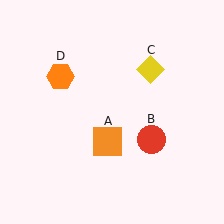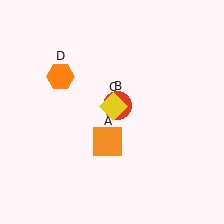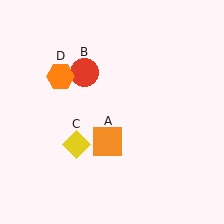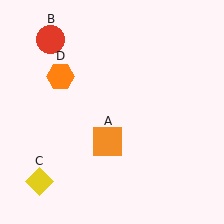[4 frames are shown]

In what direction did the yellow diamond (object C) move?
The yellow diamond (object C) moved down and to the left.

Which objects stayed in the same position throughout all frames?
Orange square (object A) and orange hexagon (object D) remained stationary.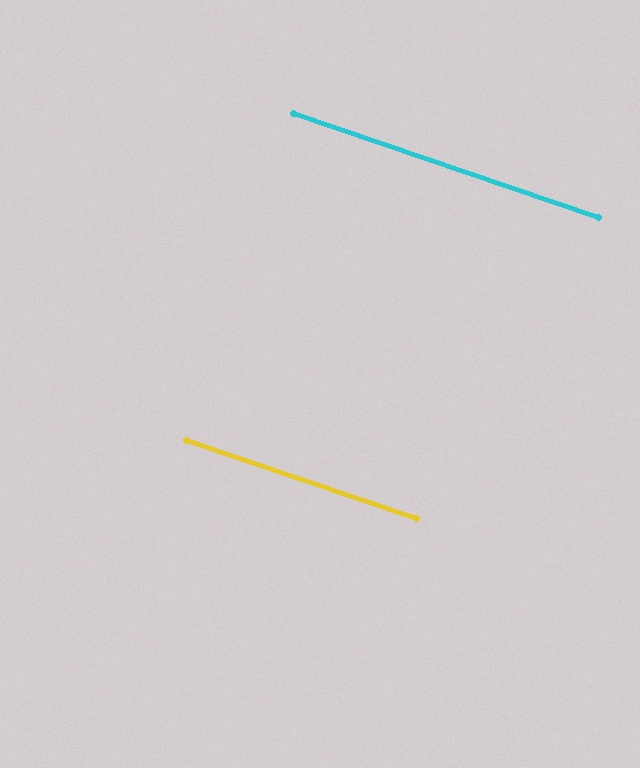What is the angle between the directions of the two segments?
Approximately 0 degrees.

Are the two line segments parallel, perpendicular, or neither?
Parallel — their directions differ by only 0.1°.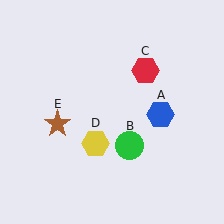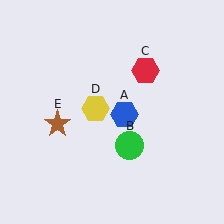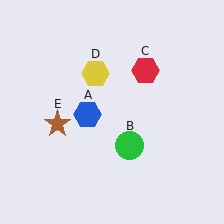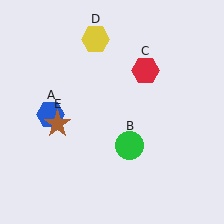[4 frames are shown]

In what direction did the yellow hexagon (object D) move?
The yellow hexagon (object D) moved up.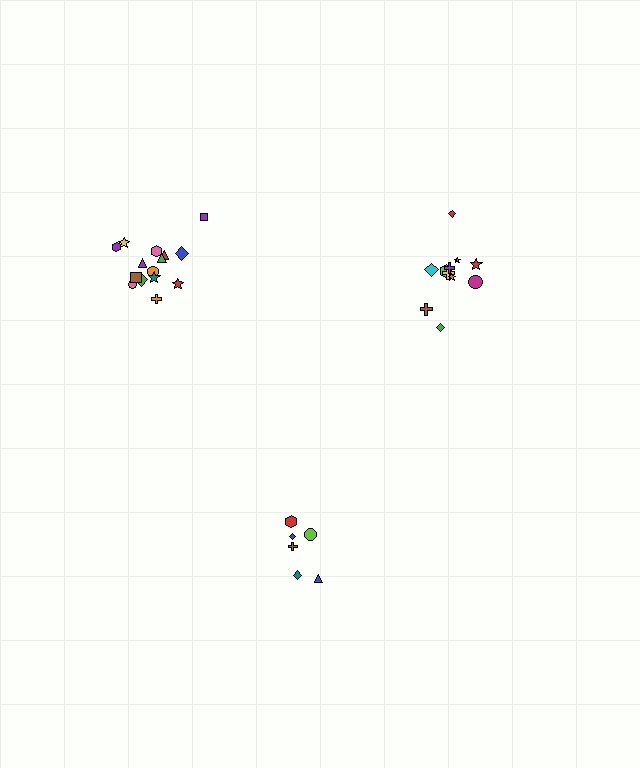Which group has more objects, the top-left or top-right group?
The top-left group.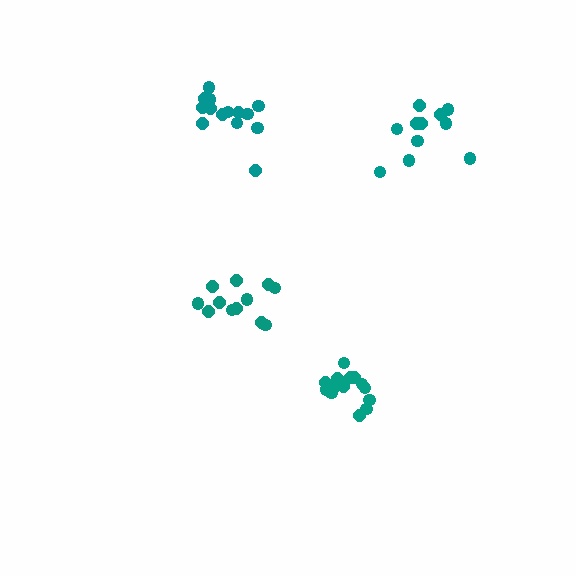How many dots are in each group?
Group 1: 14 dots, Group 2: 12 dots, Group 3: 11 dots, Group 4: 14 dots (51 total).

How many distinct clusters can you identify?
There are 4 distinct clusters.